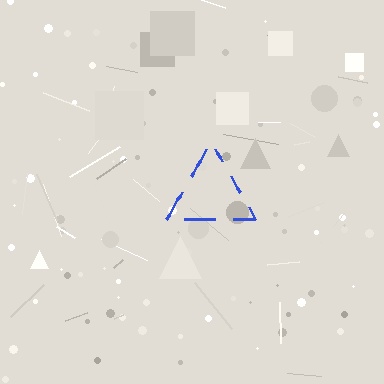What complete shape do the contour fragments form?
The contour fragments form a triangle.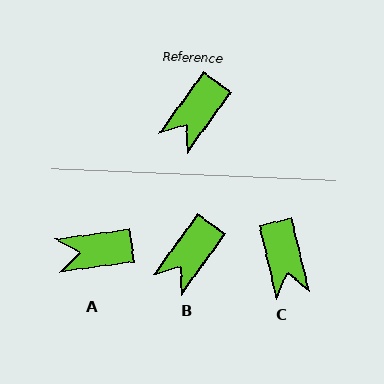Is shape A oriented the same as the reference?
No, it is off by about 47 degrees.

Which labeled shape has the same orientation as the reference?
B.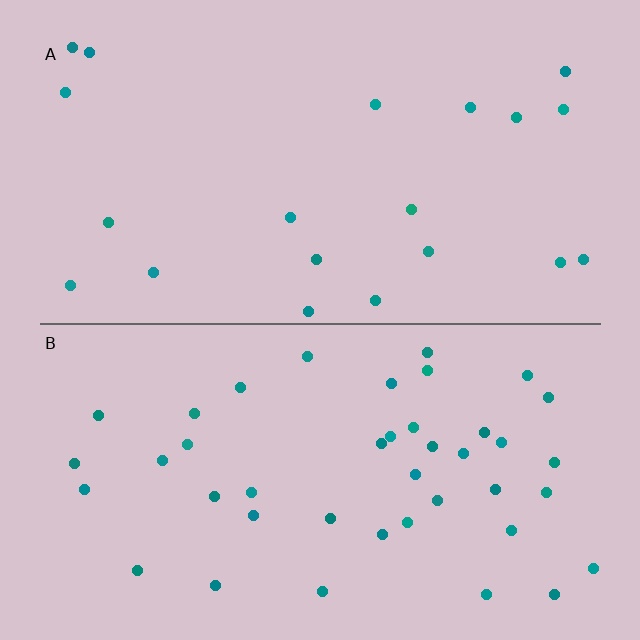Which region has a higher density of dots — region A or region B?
B (the bottom).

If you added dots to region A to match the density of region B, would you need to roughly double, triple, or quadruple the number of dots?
Approximately double.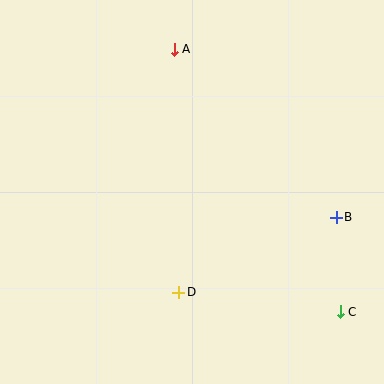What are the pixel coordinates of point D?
Point D is at (179, 292).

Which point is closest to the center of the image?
Point D at (179, 292) is closest to the center.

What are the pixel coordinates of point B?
Point B is at (336, 217).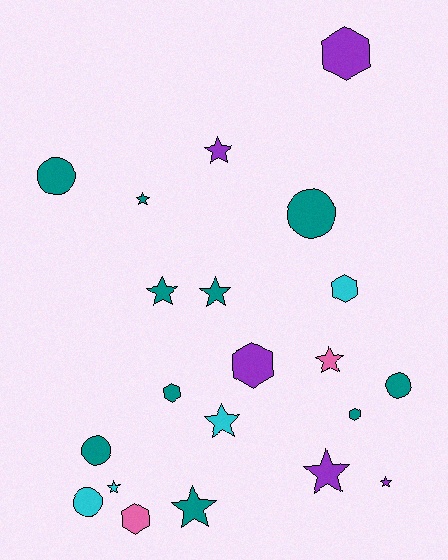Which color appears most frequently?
Teal, with 10 objects.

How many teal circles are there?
There are 4 teal circles.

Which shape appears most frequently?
Star, with 10 objects.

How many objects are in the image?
There are 21 objects.